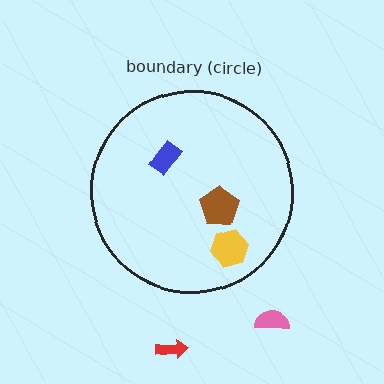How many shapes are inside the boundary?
3 inside, 2 outside.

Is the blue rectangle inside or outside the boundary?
Inside.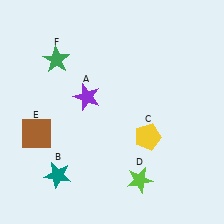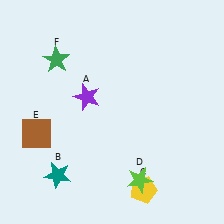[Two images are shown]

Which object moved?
The yellow pentagon (C) moved down.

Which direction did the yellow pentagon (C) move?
The yellow pentagon (C) moved down.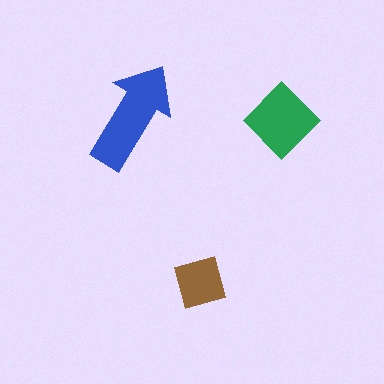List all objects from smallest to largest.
The brown square, the green diamond, the blue arrow.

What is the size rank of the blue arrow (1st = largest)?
1st.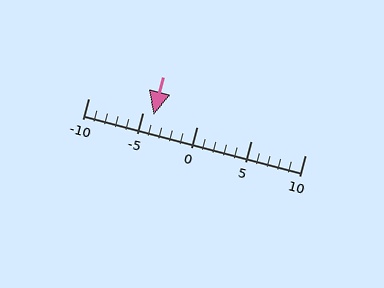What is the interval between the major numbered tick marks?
The major tick marks are spaced 5 units apart.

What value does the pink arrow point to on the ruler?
The pink arrow points to approximately -4.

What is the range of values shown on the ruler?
The ruler shows values from -10 to 10.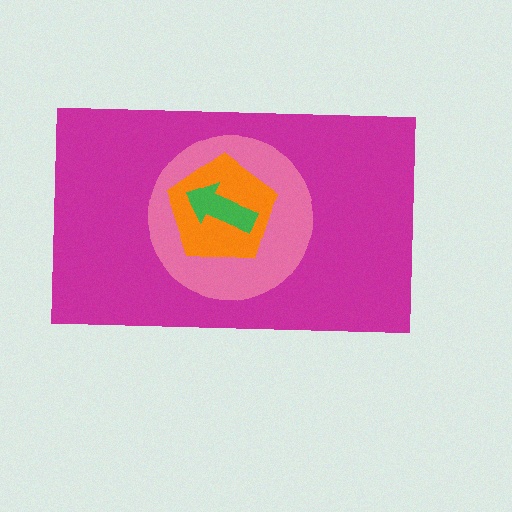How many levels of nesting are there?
4.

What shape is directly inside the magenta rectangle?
The pink circle.